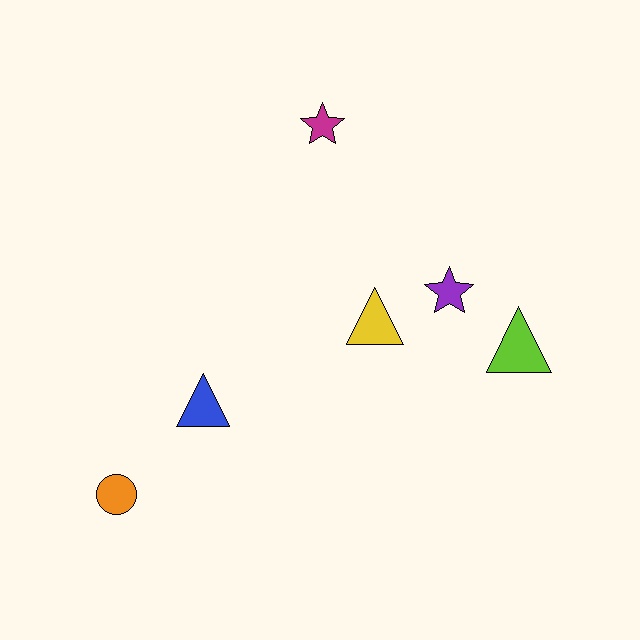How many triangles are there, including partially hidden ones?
There are 3 triangles.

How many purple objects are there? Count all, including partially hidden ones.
There is 1 purple object.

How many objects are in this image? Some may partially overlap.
There are 6 objects.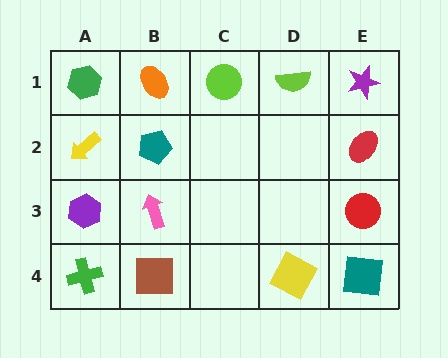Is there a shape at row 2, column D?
No, that cell is empty.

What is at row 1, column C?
A lime circle.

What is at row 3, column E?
A red circle.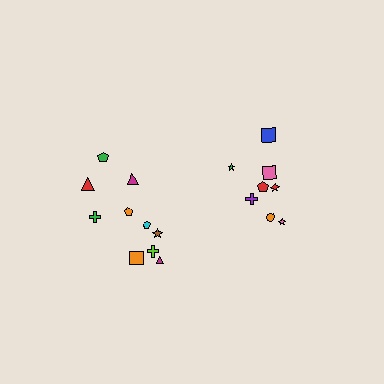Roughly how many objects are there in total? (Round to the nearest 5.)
Roughly 20 objects in total.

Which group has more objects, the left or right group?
The left group.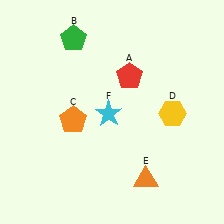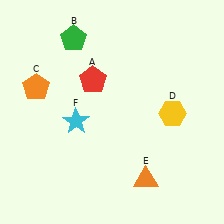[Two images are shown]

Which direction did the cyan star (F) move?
The cyan star (F) moved left.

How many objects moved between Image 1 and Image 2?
3 objects moved between the two images.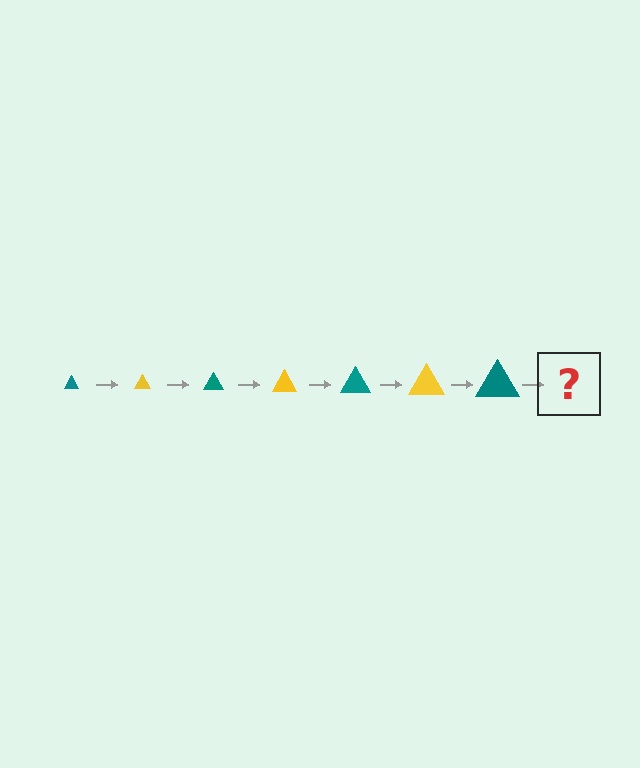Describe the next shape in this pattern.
It should be a yellow triangle, larger than the previous one.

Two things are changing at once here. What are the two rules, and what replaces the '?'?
The two rules are that the triangle grows larger each step and the color cycles through teal and yellow. The '?' should be a yellow triangle, larger than the previous one.